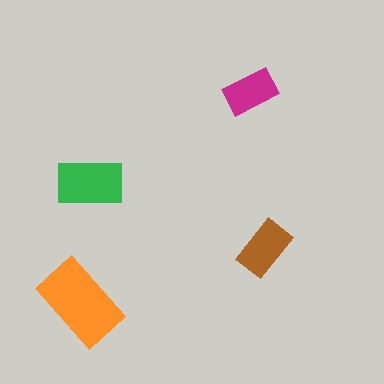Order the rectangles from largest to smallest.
the orange one, the green one, the brown one, the magenta one.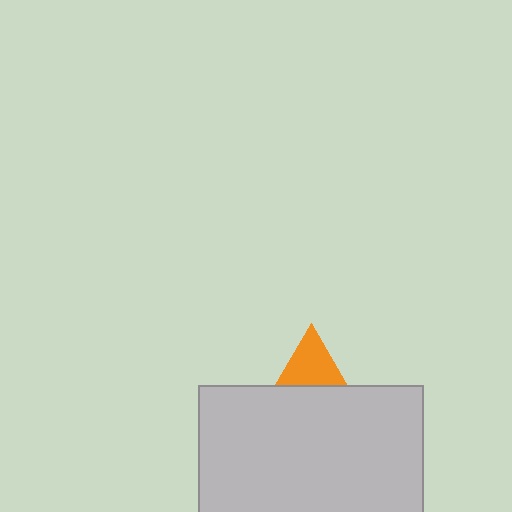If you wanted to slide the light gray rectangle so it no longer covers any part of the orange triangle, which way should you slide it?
Slide it down — that is the most direct way to separate the two shapes.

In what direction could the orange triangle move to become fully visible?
The orange triangle could move up. That would shift it out from behind the light gray rectangle entirely.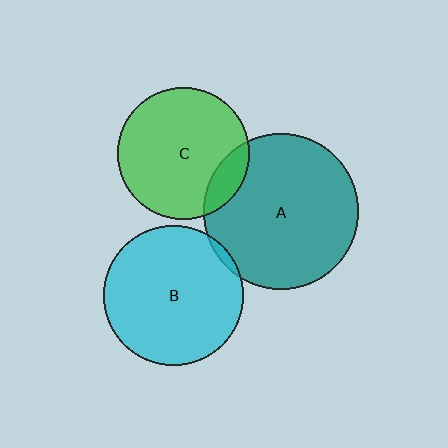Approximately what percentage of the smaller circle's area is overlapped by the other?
Approximately 5%.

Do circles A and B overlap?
Yes.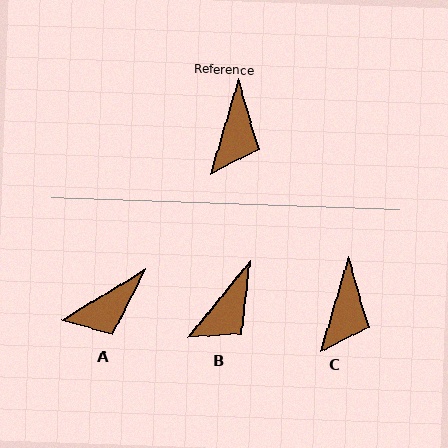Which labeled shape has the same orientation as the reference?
C.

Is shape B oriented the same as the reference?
No, it is off by about 23 degrees.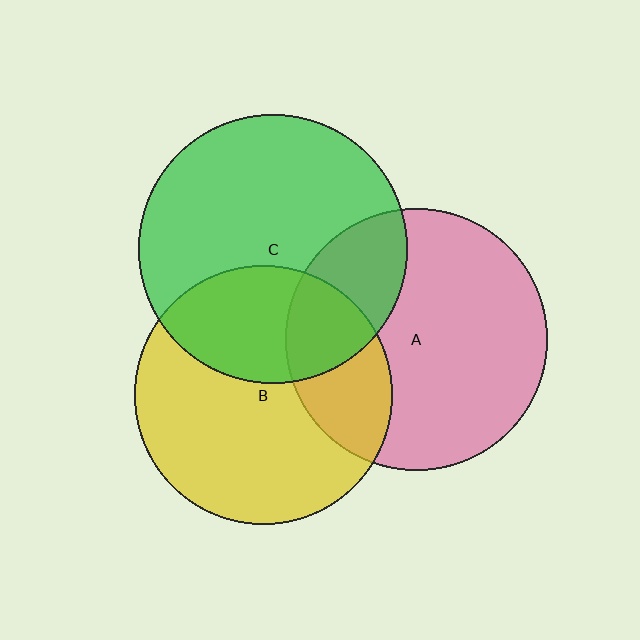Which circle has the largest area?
Circle C (green).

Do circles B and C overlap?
Yes.